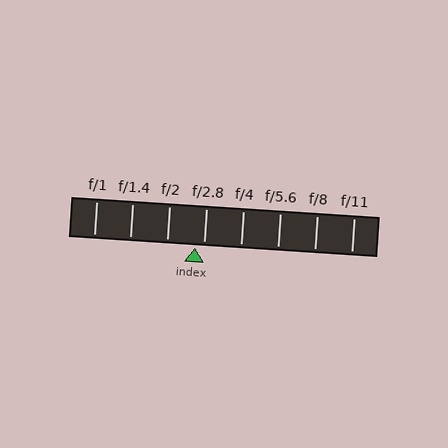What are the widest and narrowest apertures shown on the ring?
The widest aperture shown is f/1 and the narrowest is f/11.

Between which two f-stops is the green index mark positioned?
The index mark is between f/2 and f/2.8.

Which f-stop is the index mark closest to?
The index mark is closest to f/2.8.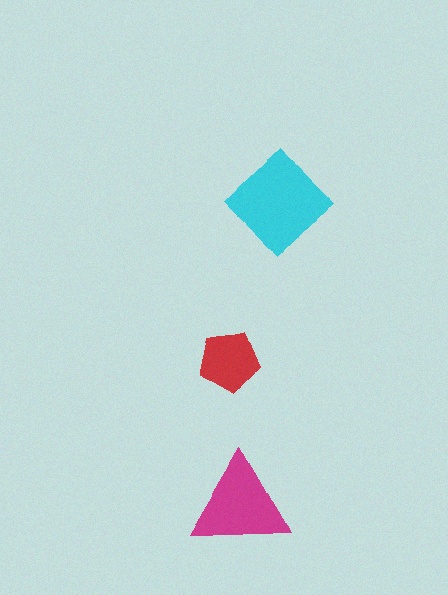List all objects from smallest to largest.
The red pentagon, the magenta triangle, the cyan diamond.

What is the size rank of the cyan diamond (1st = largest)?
1st.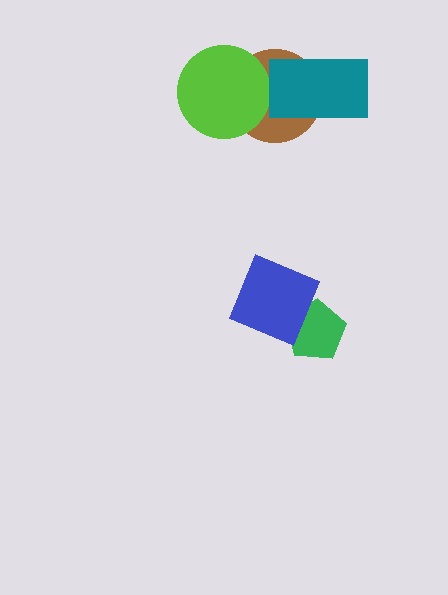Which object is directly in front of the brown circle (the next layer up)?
The lime circle is directly in front of the brown circle.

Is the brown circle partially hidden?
Yes, it is partially covered by another shape.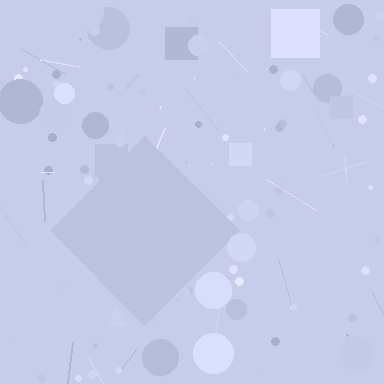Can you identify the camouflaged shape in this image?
The camouflaged shape is a diamond.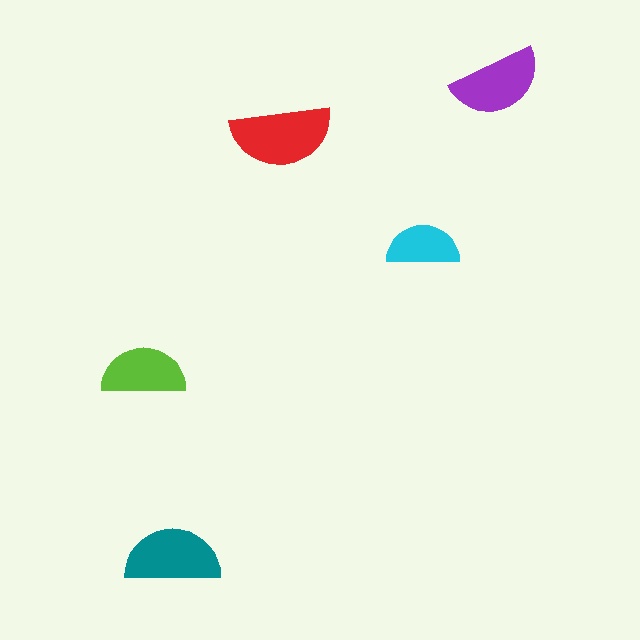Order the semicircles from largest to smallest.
the red one, the teal one, the purple one, the lime one, the cyan one.